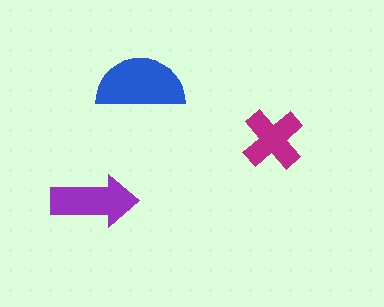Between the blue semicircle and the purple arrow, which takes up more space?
The blue semicircle.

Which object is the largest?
The blue semicircle.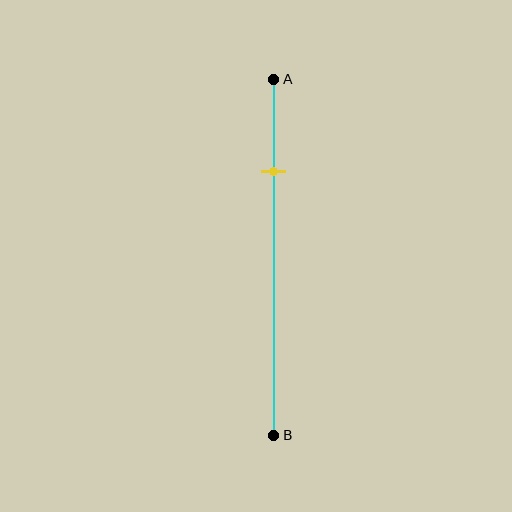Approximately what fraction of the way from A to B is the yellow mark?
The yellow mark is approximately 25% of the way from A to B.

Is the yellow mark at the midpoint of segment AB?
No, the mark is at about 25% from A, not at the 50% midpoint.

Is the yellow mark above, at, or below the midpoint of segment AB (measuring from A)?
The yellow mark is above the midpoint of segment AB.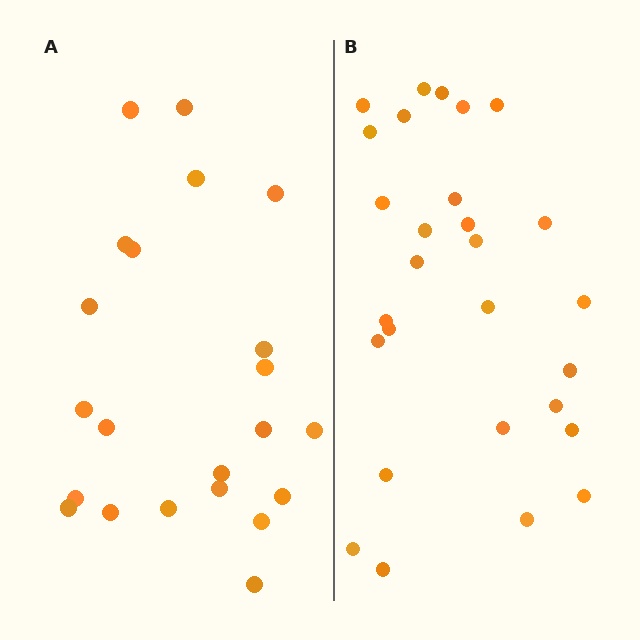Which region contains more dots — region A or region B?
Region B (the right region) has more dots.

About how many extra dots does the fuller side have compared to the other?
Region B has about 6 more dots than region A.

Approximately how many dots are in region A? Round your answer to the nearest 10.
About 20 dots. (The exact count is 22, which rounds to 20.)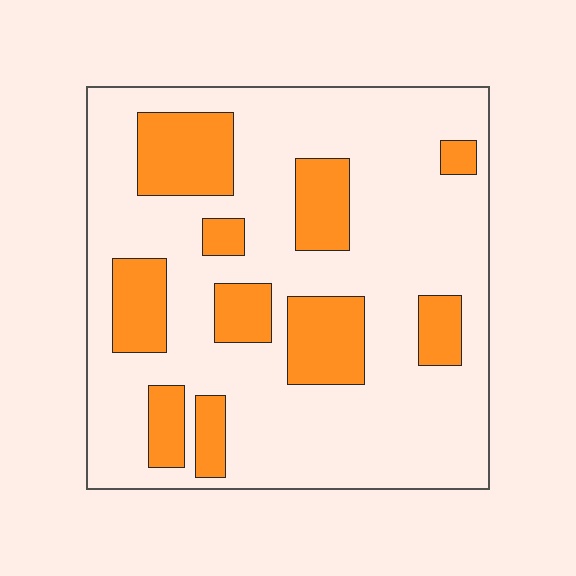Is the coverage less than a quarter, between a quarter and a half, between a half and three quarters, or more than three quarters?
Less than a quarter.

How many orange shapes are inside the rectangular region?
10.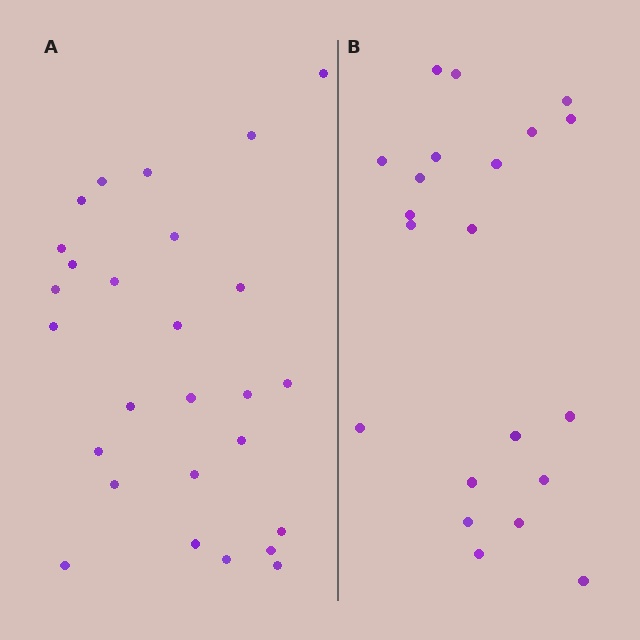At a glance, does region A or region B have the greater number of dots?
Region A (the left region) has more dots.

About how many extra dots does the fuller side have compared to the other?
Region A has about 6 more dots than region B.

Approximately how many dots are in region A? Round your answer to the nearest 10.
About 30 dots. (The exact count is 27, which rounds to 30.)